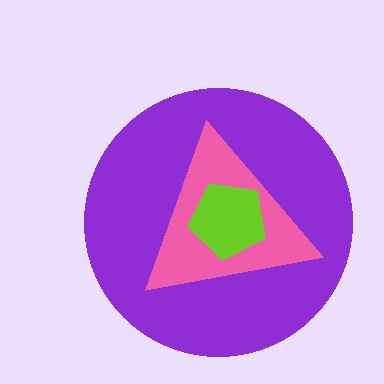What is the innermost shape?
The lime pentagon.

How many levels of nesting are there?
3.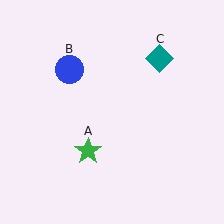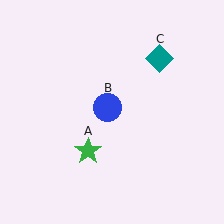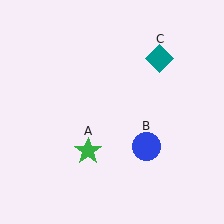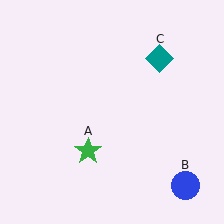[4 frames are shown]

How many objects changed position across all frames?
1 object changed position: blue circle (object B).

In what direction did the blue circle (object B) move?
The blue circle (object B) moved down and to the right.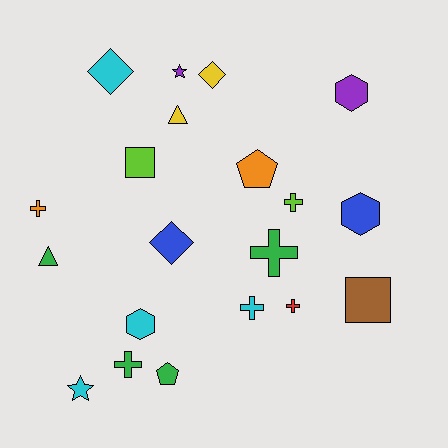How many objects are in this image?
There are 20 objects.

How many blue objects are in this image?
There are 2 blue objects.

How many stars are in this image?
There are 2 stars.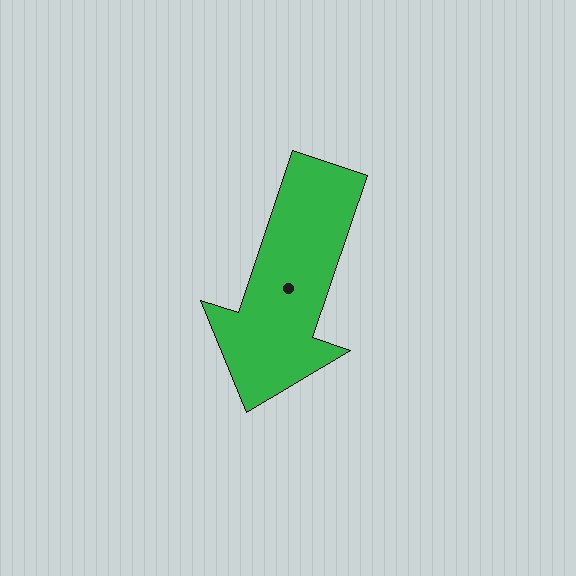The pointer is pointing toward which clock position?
Roughly 7 o'clock.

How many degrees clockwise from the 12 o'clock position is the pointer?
Approximately 198 degrees.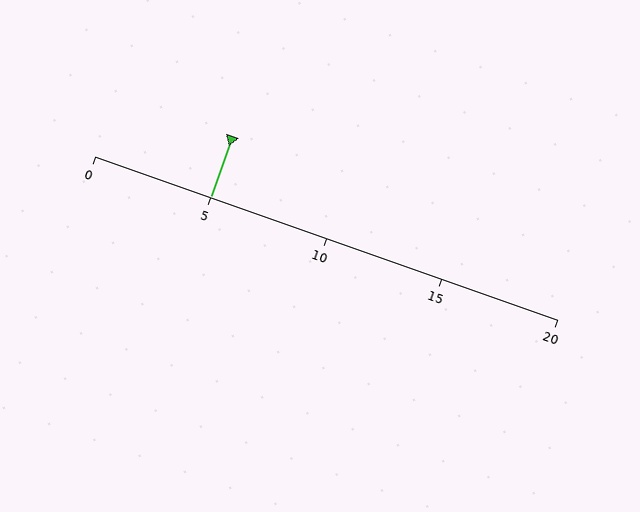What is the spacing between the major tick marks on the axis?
The major ticks are spaced 5 apart.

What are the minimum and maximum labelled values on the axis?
The axis runs from 0 to 20.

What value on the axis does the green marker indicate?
The marker indicates approximately 5.